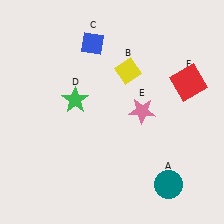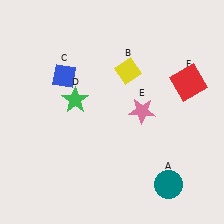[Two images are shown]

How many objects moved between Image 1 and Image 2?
1 object moved between the two images.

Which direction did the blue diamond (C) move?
The blue diamond (C) moved down.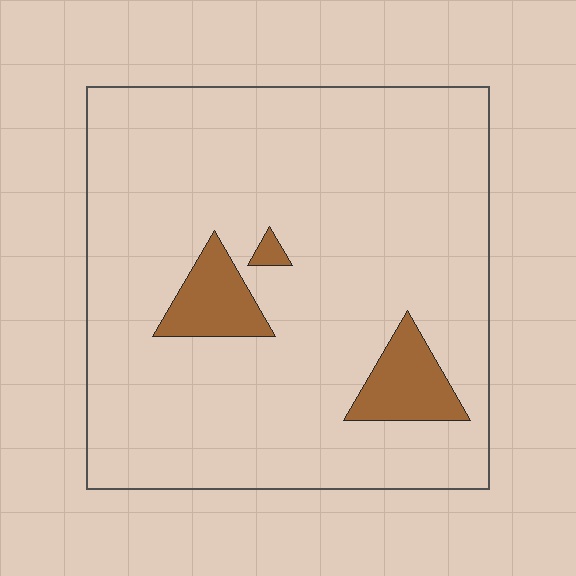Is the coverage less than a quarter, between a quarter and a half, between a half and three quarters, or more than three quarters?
Less than a quarter.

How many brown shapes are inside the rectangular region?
3.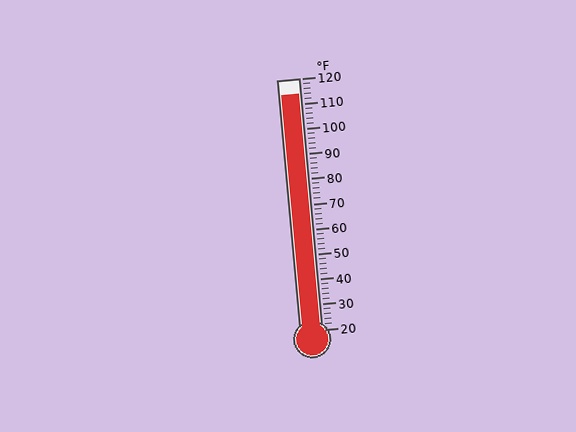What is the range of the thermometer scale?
The thermometer scale ranges from 20°F to 120°F.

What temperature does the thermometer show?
The thermometer shows approximately 114°F.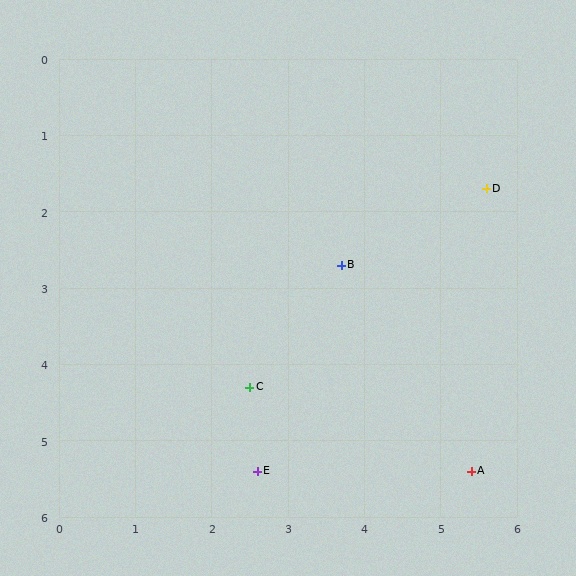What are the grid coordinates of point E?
Point E is at approximately (2.6, 5.4).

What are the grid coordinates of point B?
Point B is at approximately (3.7, 2.7).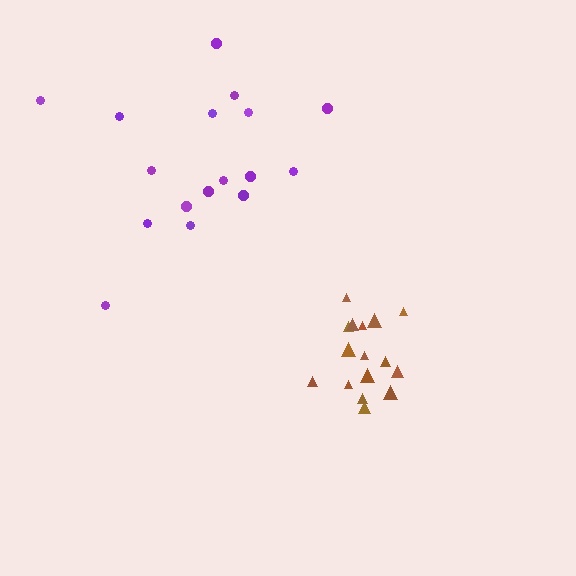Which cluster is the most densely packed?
Brown.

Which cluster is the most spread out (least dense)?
Purple.